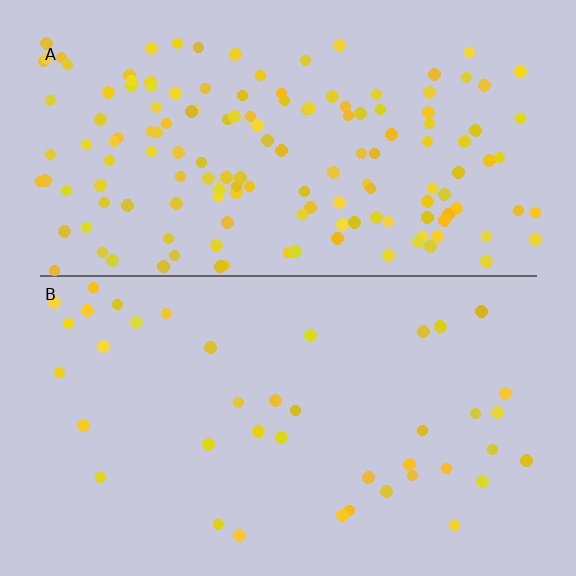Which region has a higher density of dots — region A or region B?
A (the top).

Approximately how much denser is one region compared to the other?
Approximately 3.7× — region A over region B.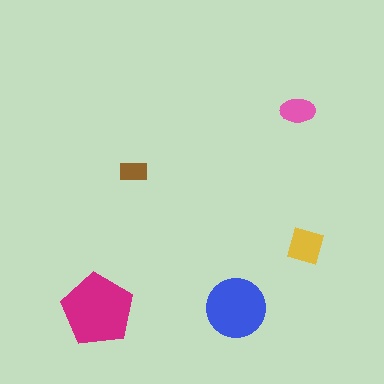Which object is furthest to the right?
The yellow square is rightmost.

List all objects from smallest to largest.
The brown rectangle, the pink ellipse, the yellow square, the blue circle, the magenta pentagon.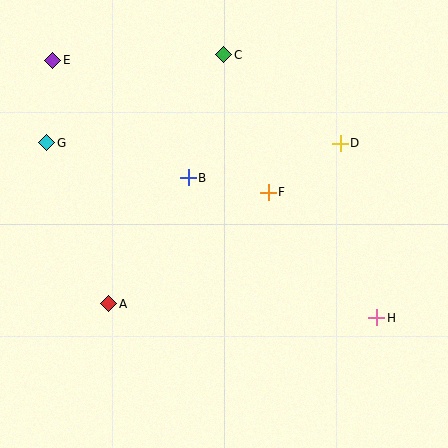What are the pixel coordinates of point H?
Point H is at (377, 318).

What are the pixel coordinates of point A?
Point A is at (109, 304).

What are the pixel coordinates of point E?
Point E is at (53, 60).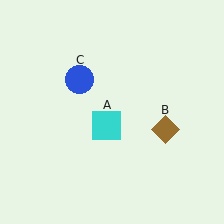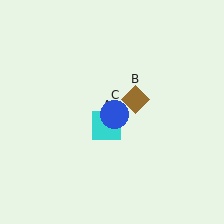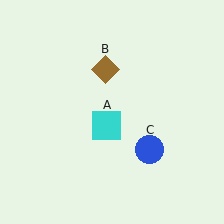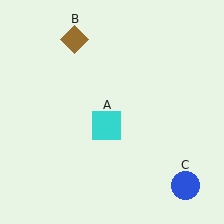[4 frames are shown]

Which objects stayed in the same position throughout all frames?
Cyan square (object A) remained stationary.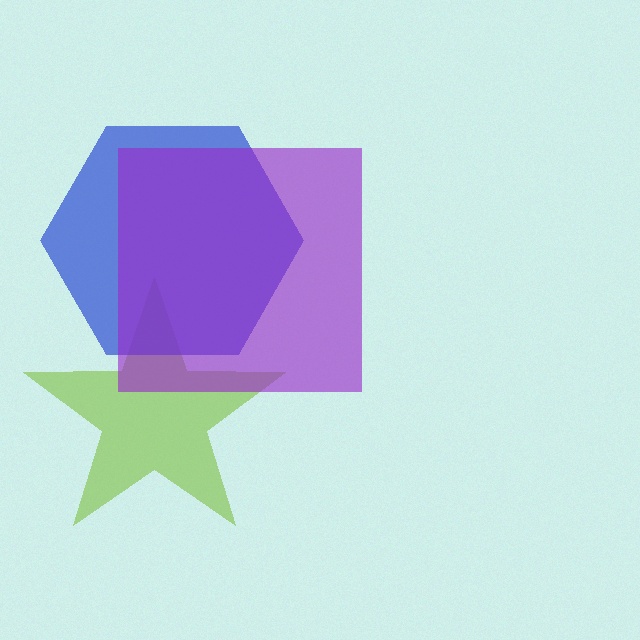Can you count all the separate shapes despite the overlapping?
Yes, there are 3 separate shapes.